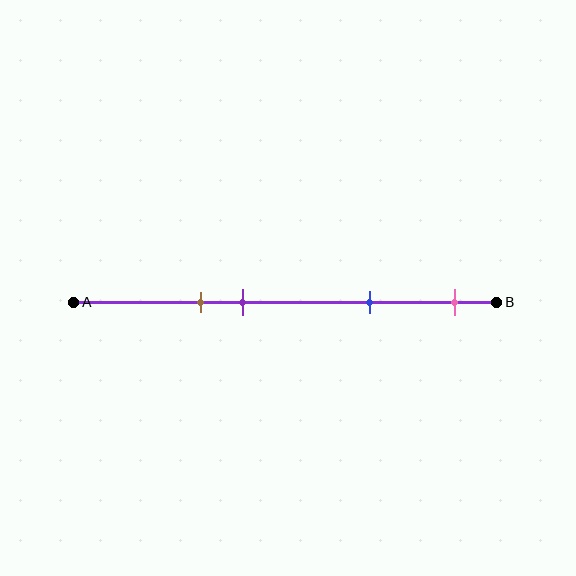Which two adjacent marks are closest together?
The brown and purple marks are the closest adjacent pair.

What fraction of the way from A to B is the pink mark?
The pink mark is approximately 90% (0.9) of the way from A to B.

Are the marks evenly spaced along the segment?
No, the marks are not evenly spaced.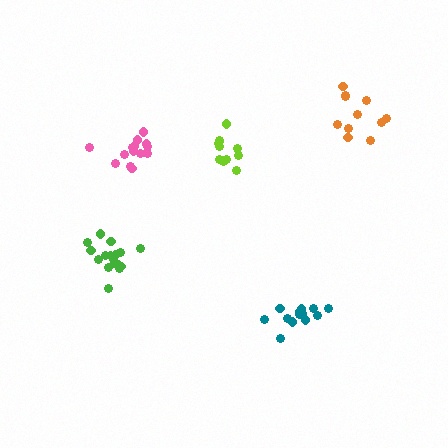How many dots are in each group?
Group 1: 11 dots, Group 2: 13 dots, Group 3: 14 dots, Group 4: 11 dots, Group 5: 17 dots (66 total).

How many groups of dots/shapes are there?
There are 5 groups.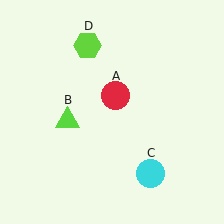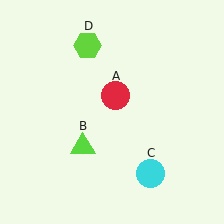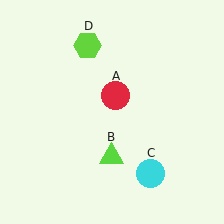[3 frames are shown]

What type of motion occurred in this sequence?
The lime triangle (object B) rotated counterclockwise around the center of the scene.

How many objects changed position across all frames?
1 object changed position: lime triangle (object B).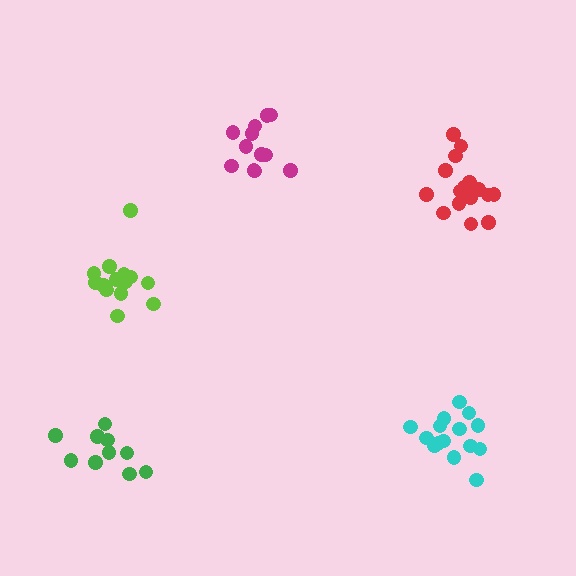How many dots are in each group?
Group 1: 15 dots, Group 2: 12 dots, Group 3: 10 dots, Group 4: 15 dots, Group 5: 16 dots (68 total).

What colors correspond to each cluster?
The clusters are colored: lime, magenta, green, cyan, red.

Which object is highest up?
The magenta cluster is topmost.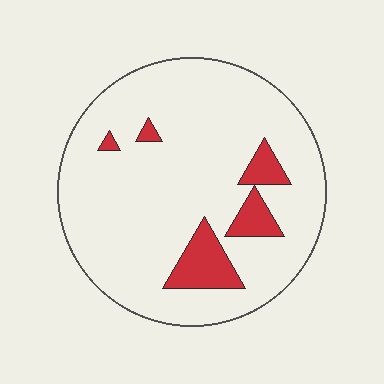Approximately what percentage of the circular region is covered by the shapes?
Approximately 10%.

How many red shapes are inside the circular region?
5.